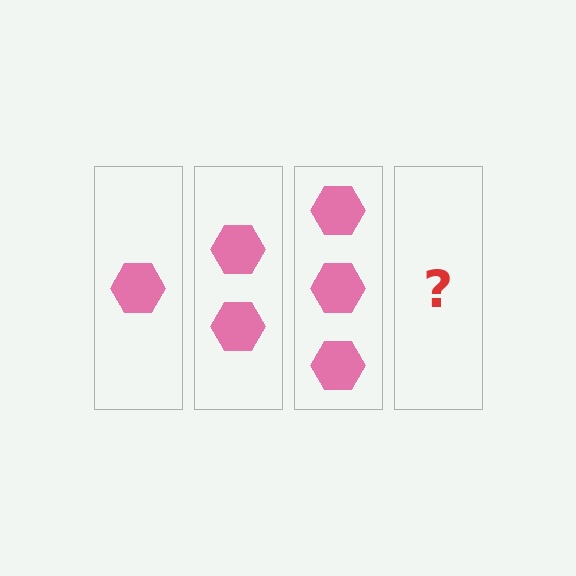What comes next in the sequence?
The next element should be 4 hexagons.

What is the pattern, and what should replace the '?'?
The pattern is that each step adds one more hexagon. The '?' should be 4 hexagons.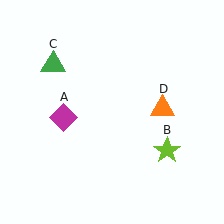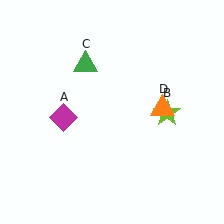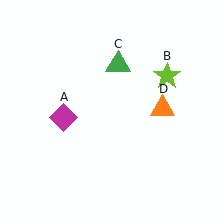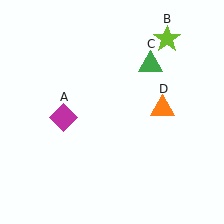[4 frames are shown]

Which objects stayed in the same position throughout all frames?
Magenta diamond (object A) and orange triangle (object D) remained stationary.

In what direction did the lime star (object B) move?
The lime star (object B) moved up.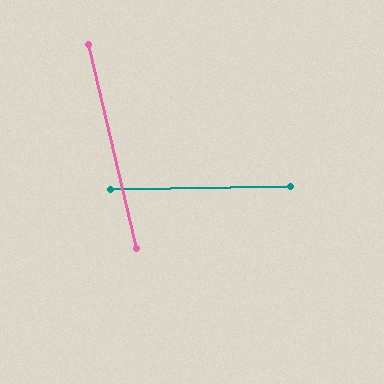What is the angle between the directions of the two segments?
Approximately 78 degrees.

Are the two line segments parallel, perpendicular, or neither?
Neither parallel nor perpendicular — they differ by about 78°.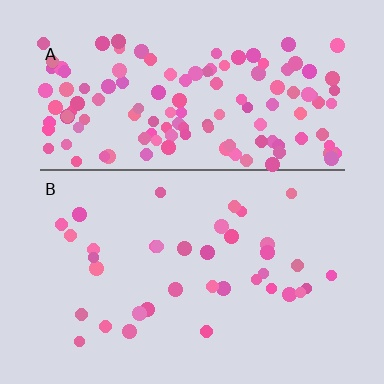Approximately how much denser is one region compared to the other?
Approximately 3.7× — region A over region B.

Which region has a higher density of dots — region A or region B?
A (the top).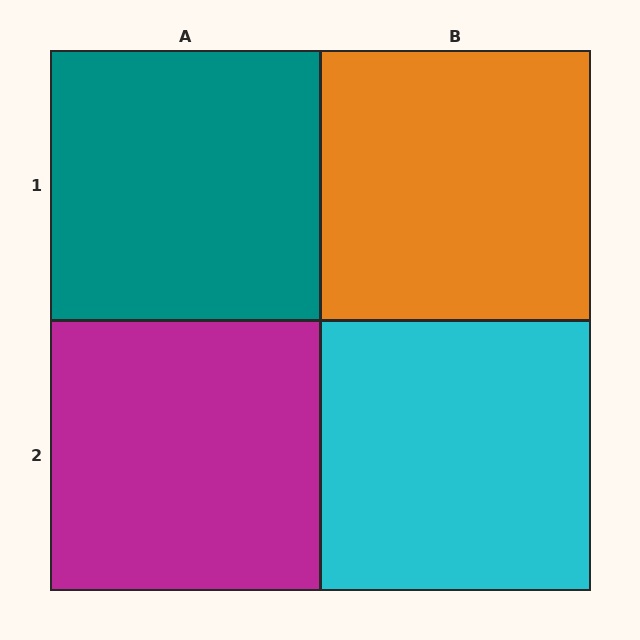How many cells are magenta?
1 cell is magenta.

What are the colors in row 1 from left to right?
Teal, orange.